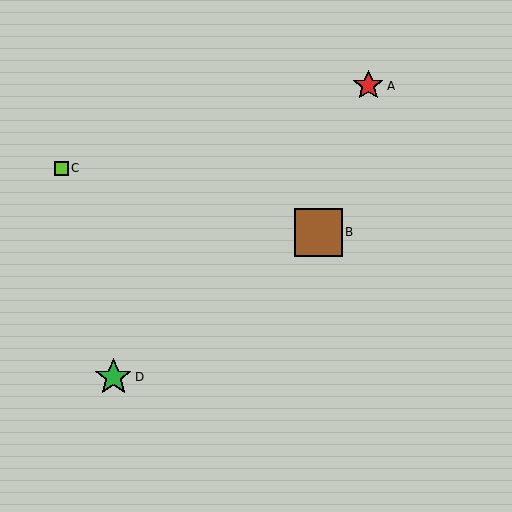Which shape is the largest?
The brown square (labeled B) is the largest.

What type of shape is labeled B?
Shape B is a brown square.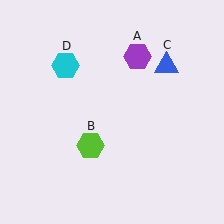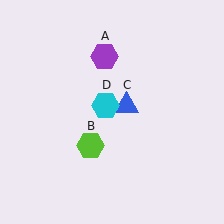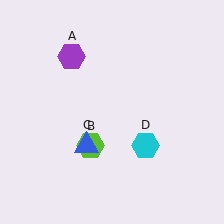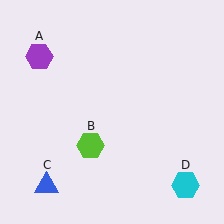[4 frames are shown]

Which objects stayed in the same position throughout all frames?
Lime hexagon (object B) remained stationary.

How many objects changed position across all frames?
3 objects changed position: purple hexagon (object A), blue triangle (object C), cyan hexagon (object D).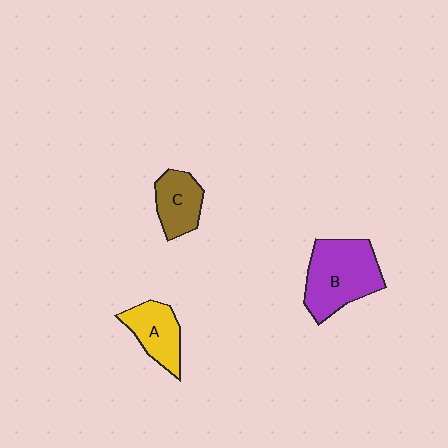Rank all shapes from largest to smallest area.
From largest to smallest: B (purple), A (yellow), C (brown).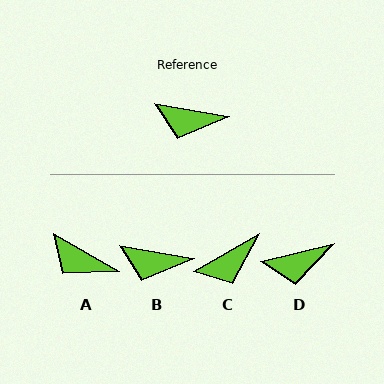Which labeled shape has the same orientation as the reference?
B.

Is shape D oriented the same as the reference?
No, it is off by about 23 degrees.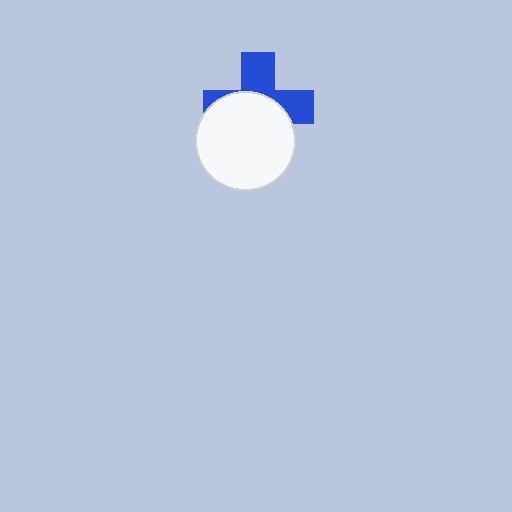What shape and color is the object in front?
The object in front is a white circle.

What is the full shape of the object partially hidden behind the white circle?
The partially hidden object is a blue cross.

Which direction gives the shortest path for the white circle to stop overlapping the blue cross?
Moving down gives the shortest separation.